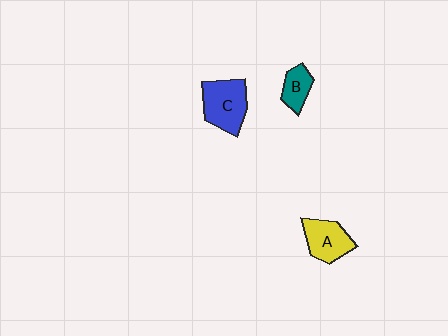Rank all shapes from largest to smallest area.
From largest to smallest: C (blue), A (yellow), B (teal).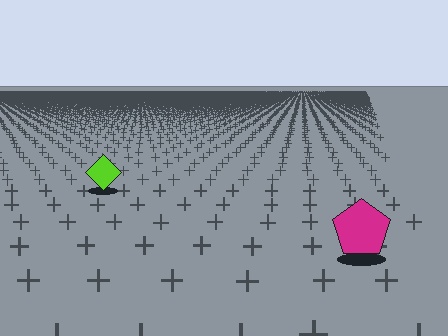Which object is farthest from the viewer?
The lime diamond is farthest from the viewer. It appears smaller and the ground texture around it is denser.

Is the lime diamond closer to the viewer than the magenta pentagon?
No. The magenta pentagon is closer — you can tell from the texture gradient: the ground texture is coarser near it.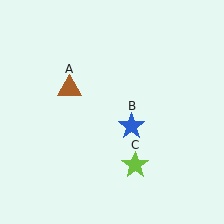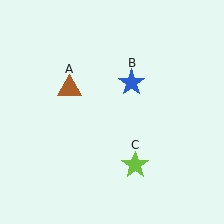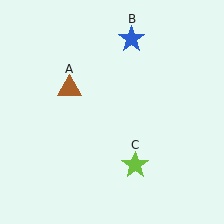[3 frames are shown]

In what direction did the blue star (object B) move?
The blue star (object B) moved up.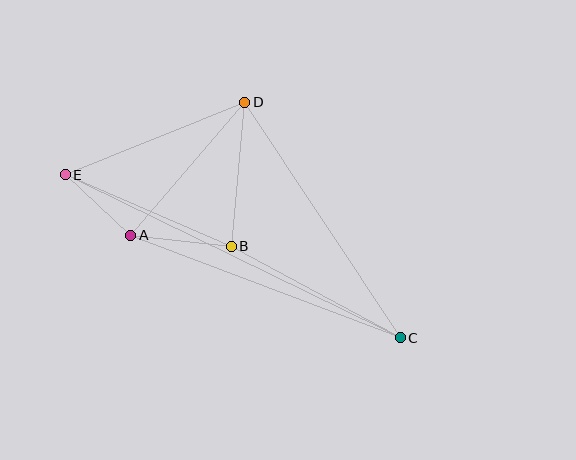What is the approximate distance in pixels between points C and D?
The distance between C and D is approximately 282 pixels.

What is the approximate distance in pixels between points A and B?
The distance between A and B is approximately 101 pixels.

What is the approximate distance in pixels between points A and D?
The distance between A and D is approximately 175 pixels.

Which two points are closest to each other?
Points A and E are closest to each other.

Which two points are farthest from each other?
Points C and E are farthest from each other.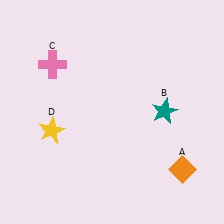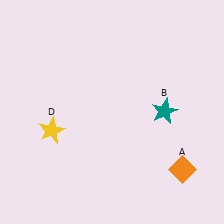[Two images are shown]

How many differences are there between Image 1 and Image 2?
There is 1 difference between the two images.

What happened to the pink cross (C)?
The pink cross (C) was removed in Image 2. It was in the top-left area of Image 1.